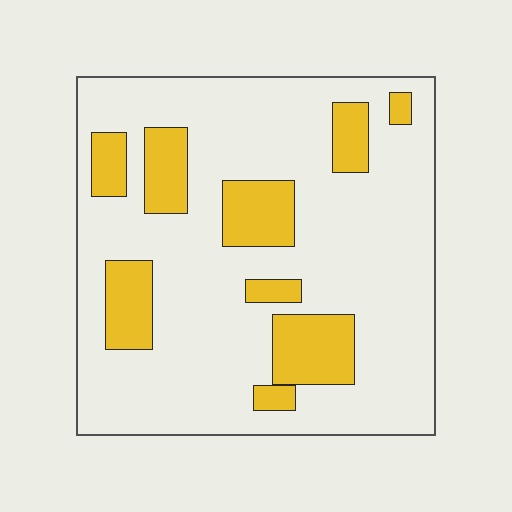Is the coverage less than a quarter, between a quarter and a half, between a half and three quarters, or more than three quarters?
Less than a quarter.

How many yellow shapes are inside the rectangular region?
9.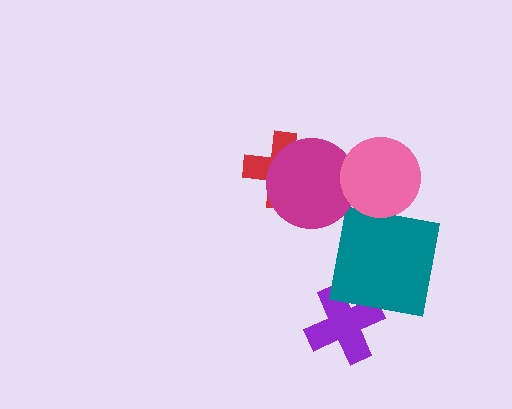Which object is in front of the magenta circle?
The pink circle is in front of the magenta circle.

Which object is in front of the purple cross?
The teal square is in front of the purple cross.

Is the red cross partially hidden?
Yes, it is partially covered by another shape.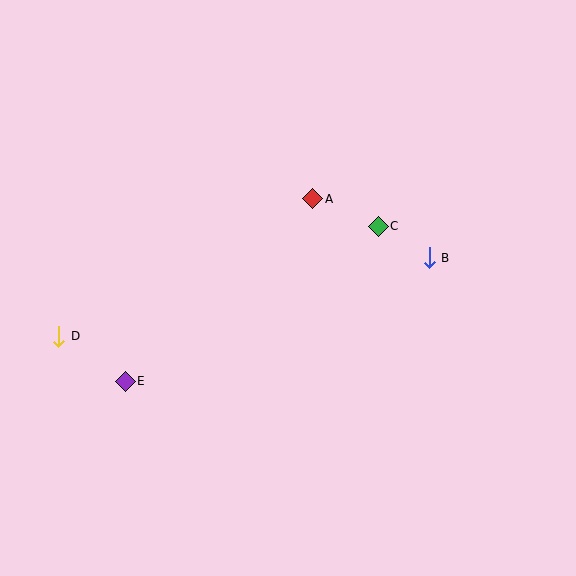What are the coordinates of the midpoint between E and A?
The midpoint between E and A is at (219, 290).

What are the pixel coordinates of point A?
Point A is at (312, 199).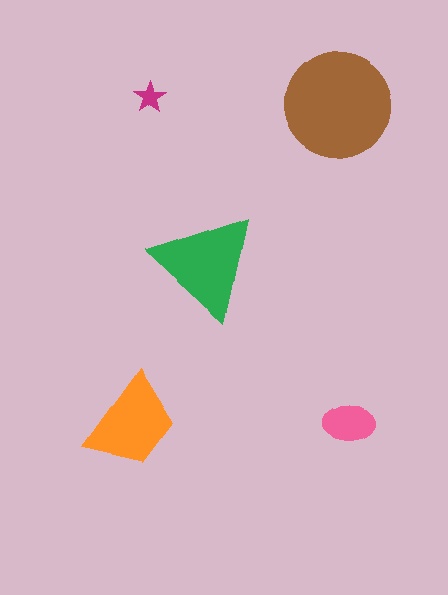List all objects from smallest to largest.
The magenta star, the pink ellipse, the orange trapezoid, the green triangle, the brown circle.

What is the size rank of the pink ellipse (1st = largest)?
4th.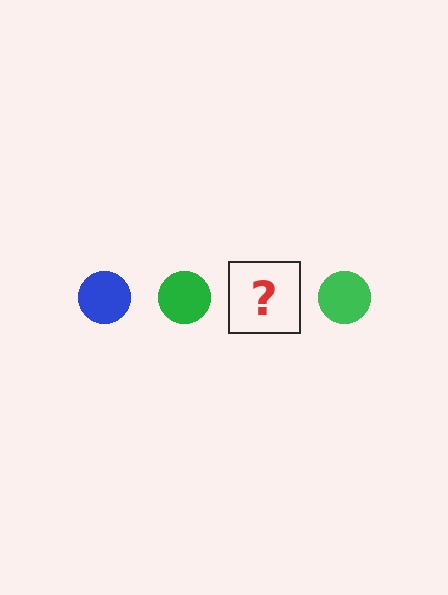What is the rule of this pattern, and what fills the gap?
The rule is that the pattern cycles through blue, green circles. The gap should be filled with a blue circle.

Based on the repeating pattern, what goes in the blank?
The blank should be a blue circle.